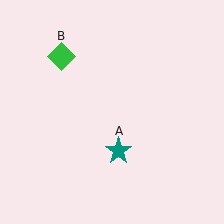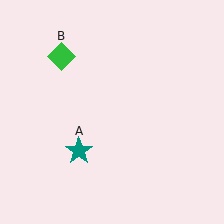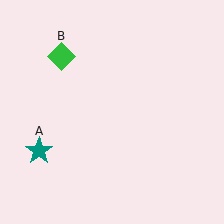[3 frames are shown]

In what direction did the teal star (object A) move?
The teal star (object A) moved left.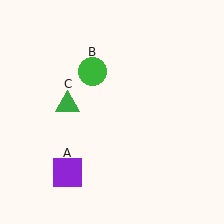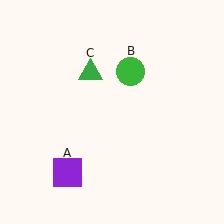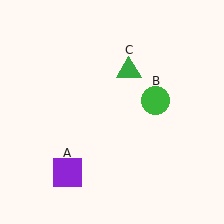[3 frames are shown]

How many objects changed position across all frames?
2 objects changed position: green circle (object B), green triangle (object C).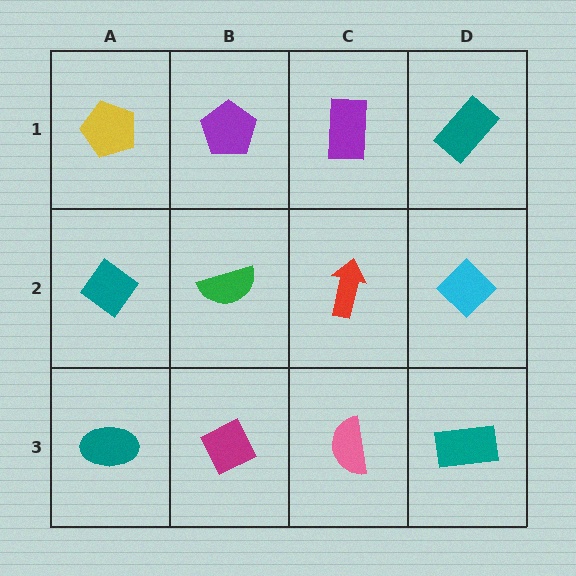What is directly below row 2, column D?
A teal rectangle.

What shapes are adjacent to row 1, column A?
A teal diamond (row 2, column A), a purple pentagon (row 1, column B).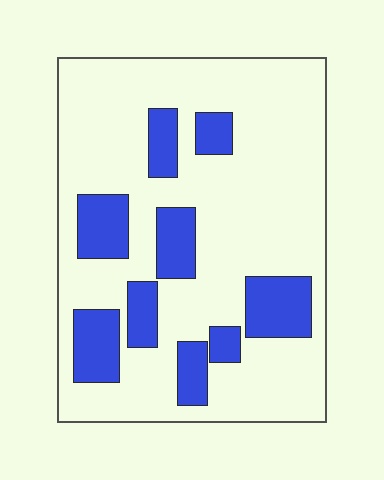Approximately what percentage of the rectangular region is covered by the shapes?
Approximately 25%.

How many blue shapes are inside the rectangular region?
9.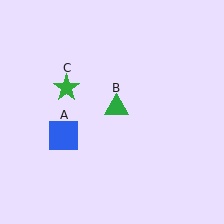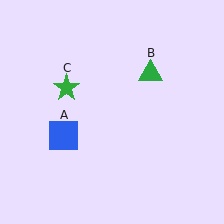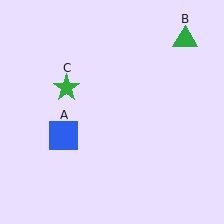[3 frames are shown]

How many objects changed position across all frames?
1 object changed position: green triangle (object B).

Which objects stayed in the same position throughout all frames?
Blue square (object A) and green star (object C) remained stationary.